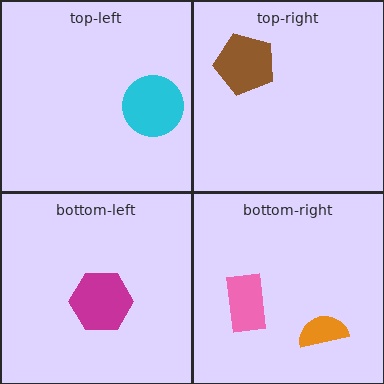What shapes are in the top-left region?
The cyan circle.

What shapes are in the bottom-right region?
The orange semicircle, the pink rectangle.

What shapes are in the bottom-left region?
The magenta hexagon.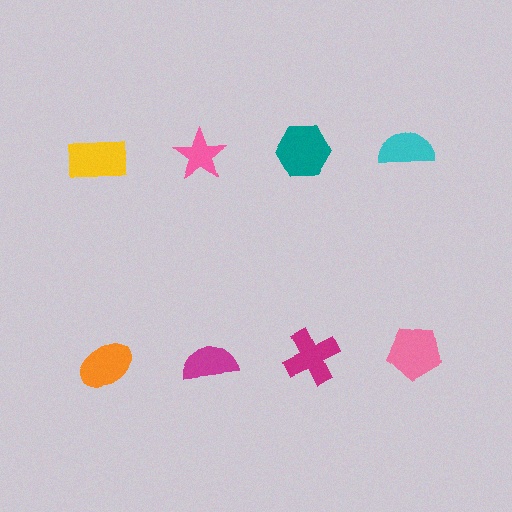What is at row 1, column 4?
A cyan semicircle.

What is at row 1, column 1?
A yellow rectangle.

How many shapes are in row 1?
4 shapes.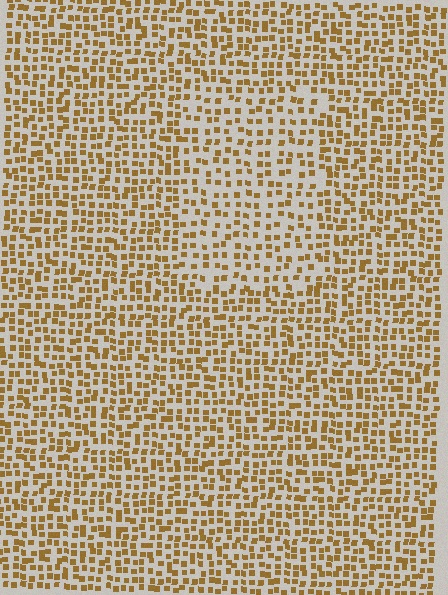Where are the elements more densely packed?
The elements are more densely packed outside the rectangle boundary.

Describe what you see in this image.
The image contains small brown elements arranged at two different densities. A rectangle-shaped region is visible where the elements are less densely packed than the surrounding area.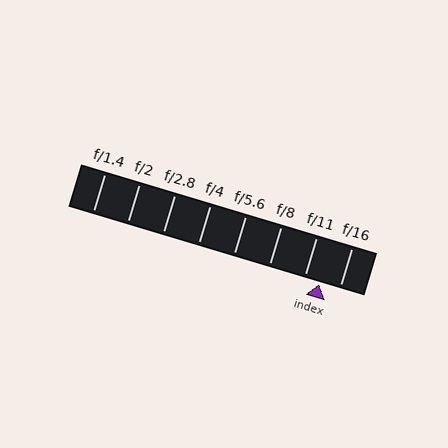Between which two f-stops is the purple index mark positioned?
The index mark is between f/11 and f/16.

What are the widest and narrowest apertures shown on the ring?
The widest aperture shown is f/1.4 and the narrowest is f/16.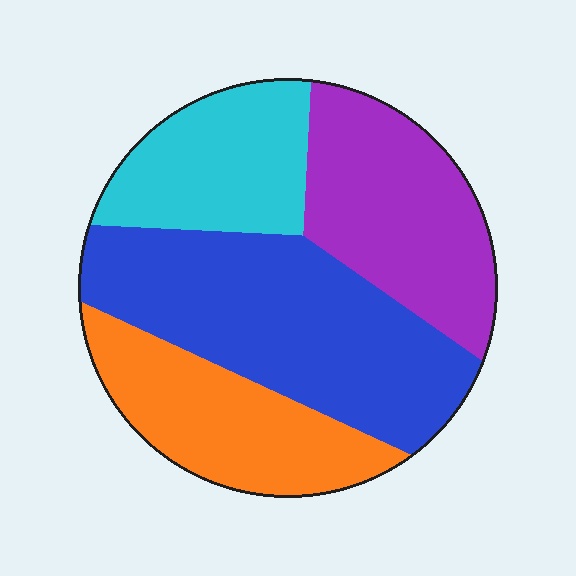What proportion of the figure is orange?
Orange covers roughly 20% of the figure.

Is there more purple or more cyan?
Purple.